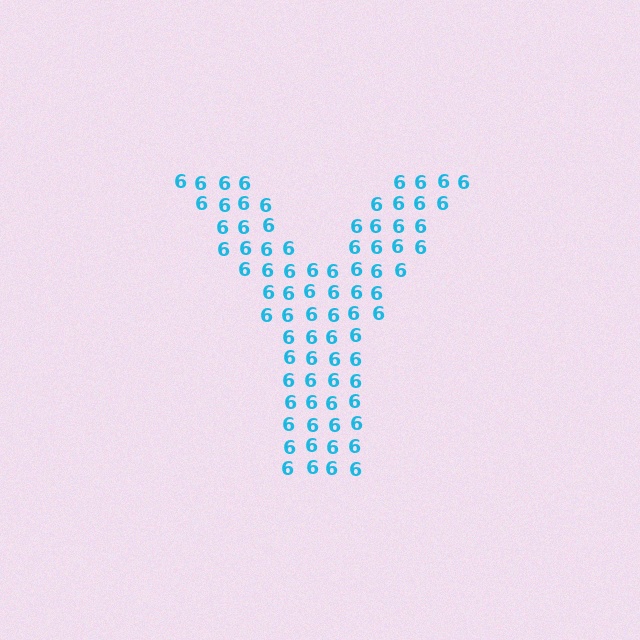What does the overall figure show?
The overall figure shows the letter Y.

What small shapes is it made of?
It is made of small digit 6's.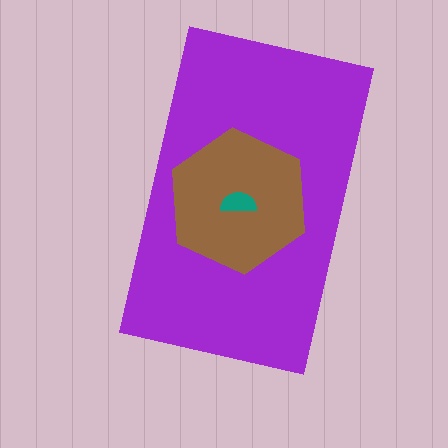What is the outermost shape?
The purple rectangle.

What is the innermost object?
The teal semicircle.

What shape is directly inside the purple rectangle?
The brown hexagon.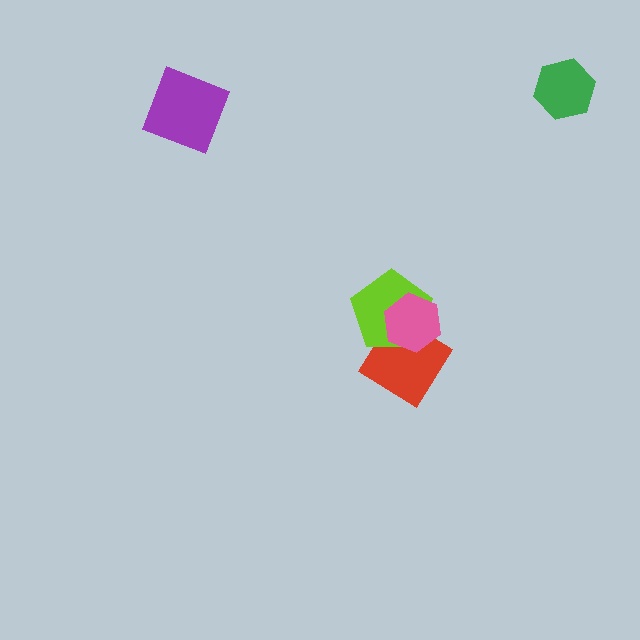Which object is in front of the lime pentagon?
The pink hexagon is in front of the lime pentagon.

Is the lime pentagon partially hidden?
Yes, it is partially covered by another shape.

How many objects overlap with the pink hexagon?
2 objects overlap with the pink hexagon.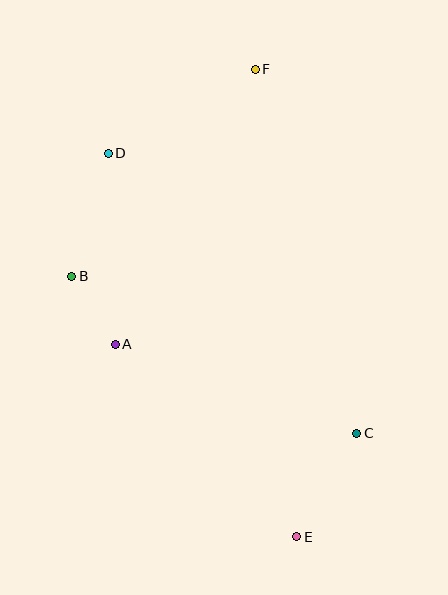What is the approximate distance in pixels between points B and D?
The distance between B and D is approximately 128 pixels.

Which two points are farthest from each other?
Points E and F are farthest from each other.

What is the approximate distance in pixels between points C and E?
The distance between C and E is approximately 120 pixels.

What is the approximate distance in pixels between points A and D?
The distance between A and D is approximately 191 pixels.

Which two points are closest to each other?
Points A and B are closest to each other.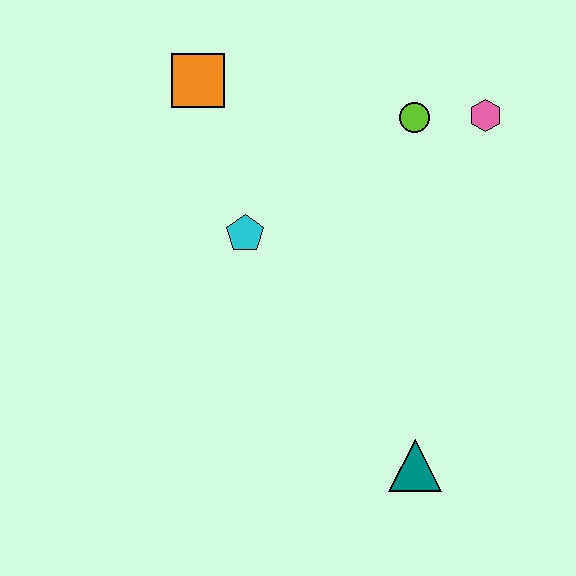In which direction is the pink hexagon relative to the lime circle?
The pink hexagon is to the right of the lime circle.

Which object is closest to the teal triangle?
The cyan pentagon is closest to the teal triangle.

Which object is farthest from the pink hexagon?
The teal triangle is farthest from the pink hexagon.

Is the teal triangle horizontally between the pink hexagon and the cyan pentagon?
Yes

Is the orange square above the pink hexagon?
Yes